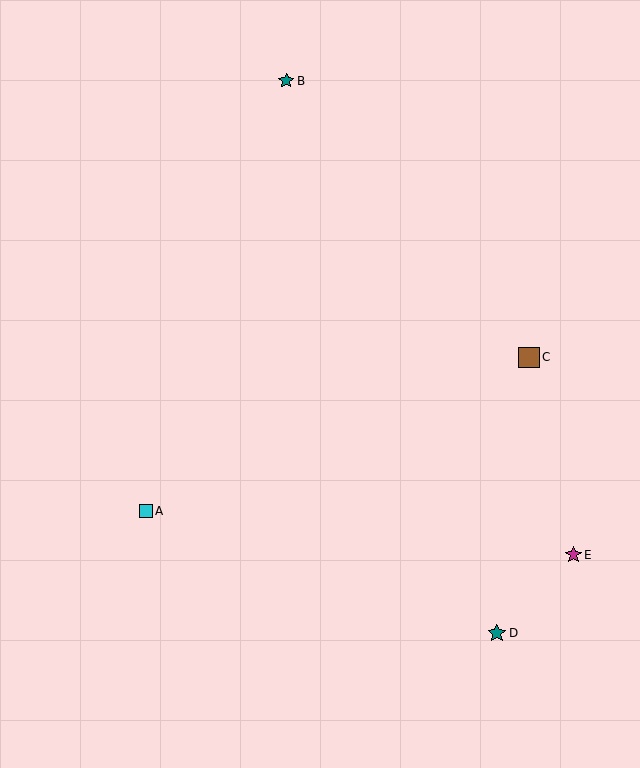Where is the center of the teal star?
The center of the teal star is at (286, 81).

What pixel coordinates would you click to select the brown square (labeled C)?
Click at (529, 357) to select the brown square C.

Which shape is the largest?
The brown square (labeled C) is the largest.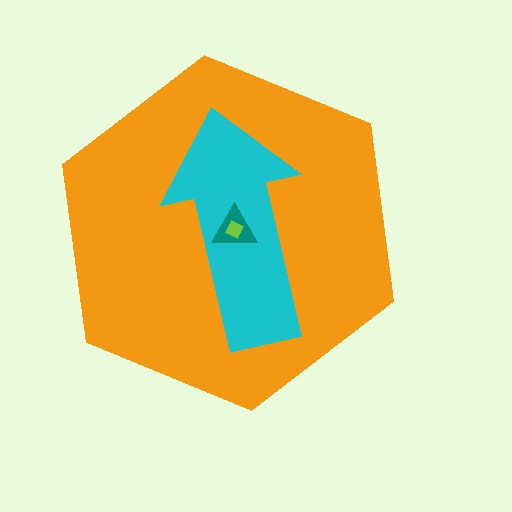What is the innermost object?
The lime square.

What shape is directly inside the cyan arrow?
The teal triangle.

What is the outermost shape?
The orange hexagon.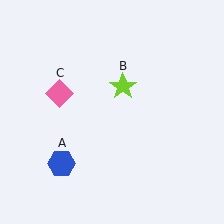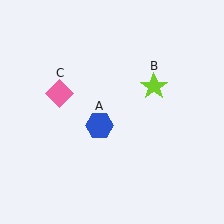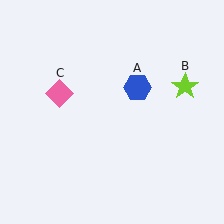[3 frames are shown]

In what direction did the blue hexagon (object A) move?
The blue hexagon (object A) moved up and to the right.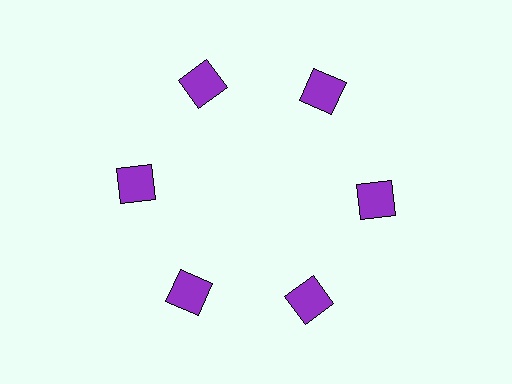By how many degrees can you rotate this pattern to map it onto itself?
The pattern maps onto itself every 60 degrees of rotation.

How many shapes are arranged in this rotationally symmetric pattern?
There are 6 shapes, arranged in 6 groups of 1.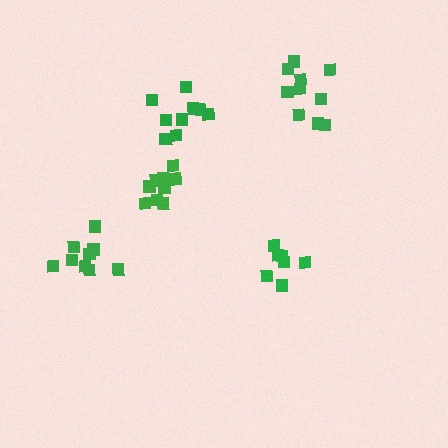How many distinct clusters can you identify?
There are 5 distinct clusters.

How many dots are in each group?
Group 1: 11 dots, Group 2: 7 dots, Group 3: 9 dots, Group 4: 9 dots, Group 5: 10 dots (46 total).